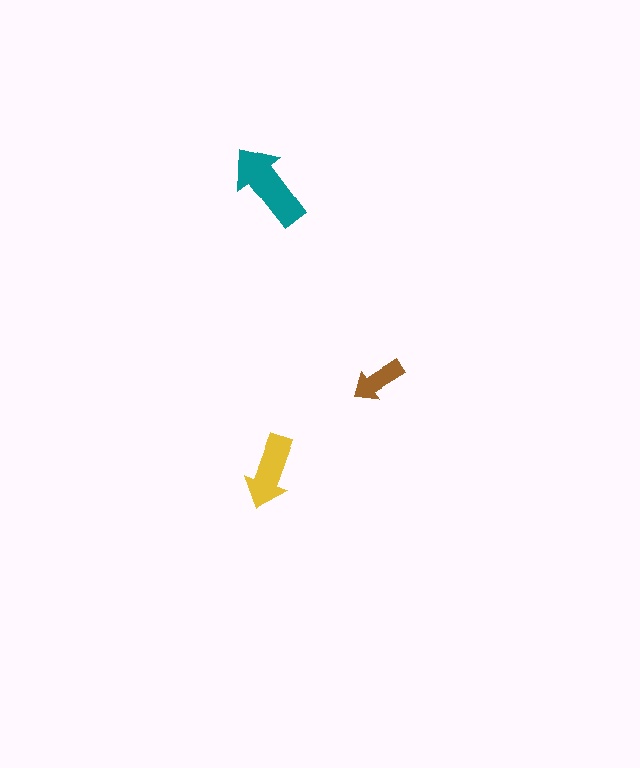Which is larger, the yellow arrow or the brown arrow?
The yellow one.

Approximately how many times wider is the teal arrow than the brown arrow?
About 1.5 times wider.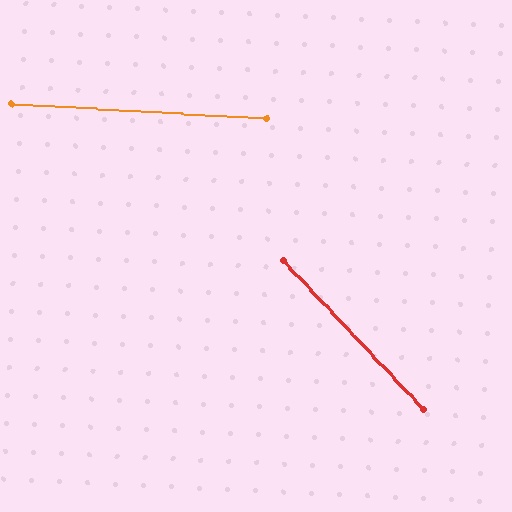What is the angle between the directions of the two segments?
Approximately 43 degrees.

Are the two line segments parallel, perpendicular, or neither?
Neither parallel nor perpendicular — they differ by about 43°.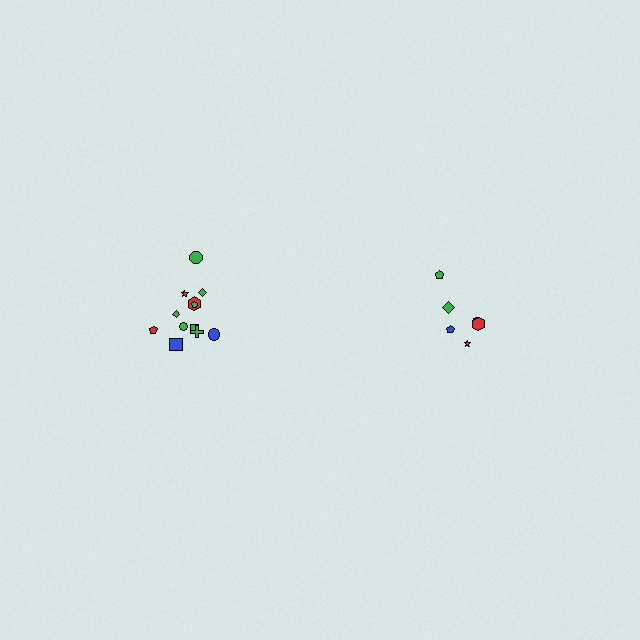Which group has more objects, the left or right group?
The left group.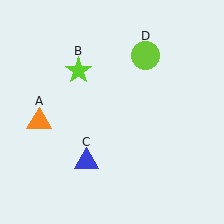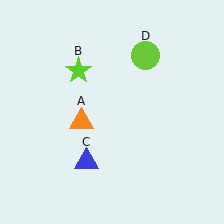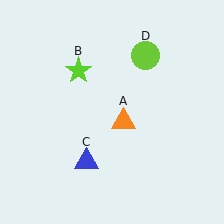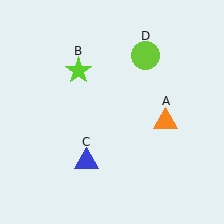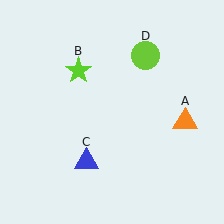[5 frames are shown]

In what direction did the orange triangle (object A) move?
The orange triangle (object A) moved right.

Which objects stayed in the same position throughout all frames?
Lime star (object B) and blue triangle (object C) and lime circle (object D) remained stationary.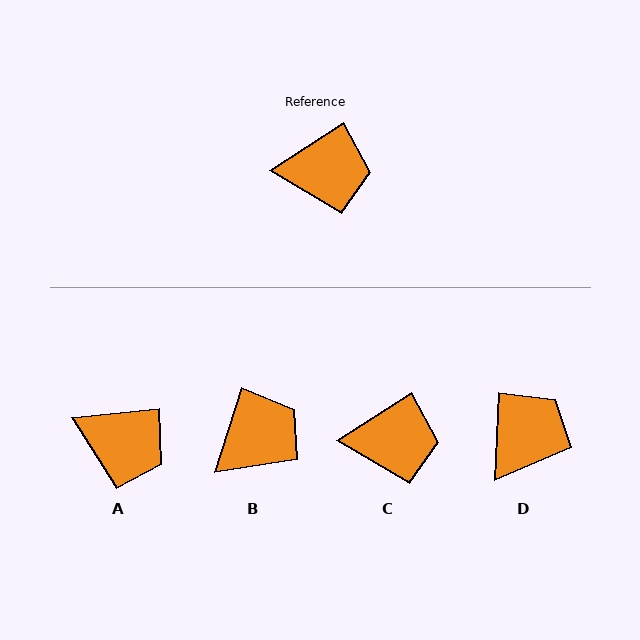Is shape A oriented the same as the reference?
No, it is off by about 27 degrees.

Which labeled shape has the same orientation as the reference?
C.